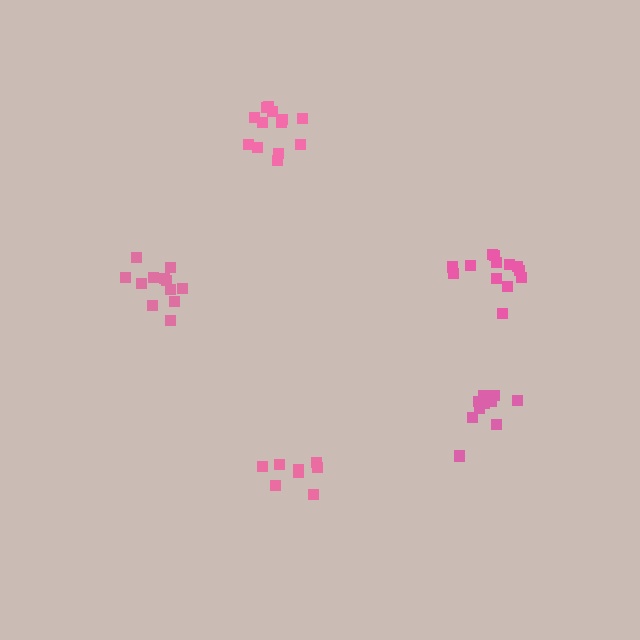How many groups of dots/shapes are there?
There are 5 groups.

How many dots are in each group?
Group 1: 8 dots, Group 2: 12 dots, Group 3: 13 dots, Group 4: 13 dots, Group 5: 10 dots (56 total).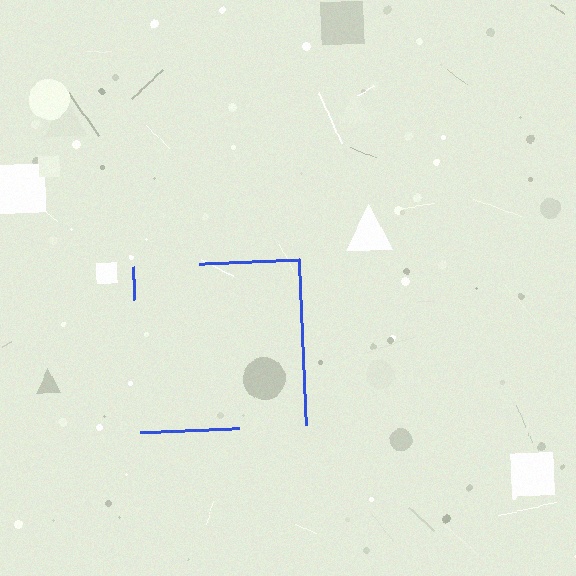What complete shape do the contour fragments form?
The contour fragments form a square.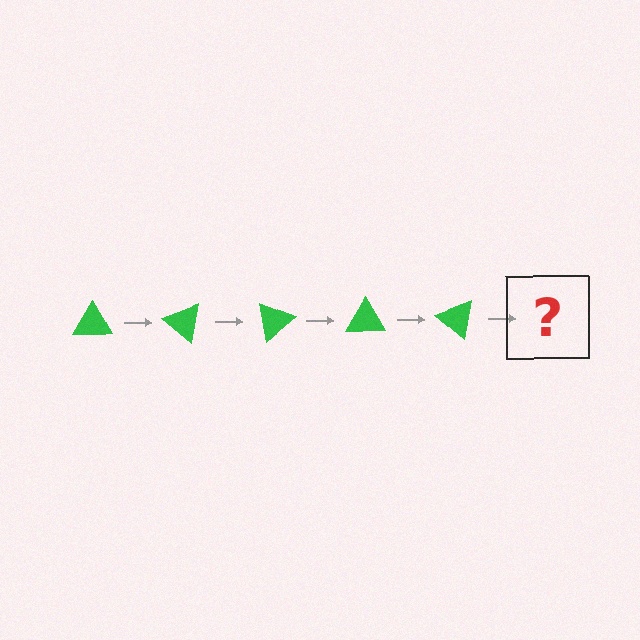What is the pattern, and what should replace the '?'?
The pattern is that the triangle rotates 40 degrees each step. The '?' should be a green triangle rotated 200 degrees.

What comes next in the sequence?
The next element should be a green triangle rotated 200 degrees.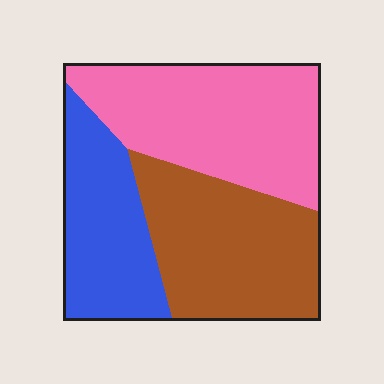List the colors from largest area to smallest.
From largest to smallest: pink, brown, blue.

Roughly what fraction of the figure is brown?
Brown covers roughly 35% of the figure.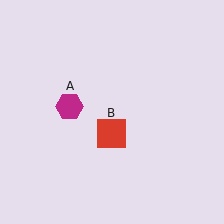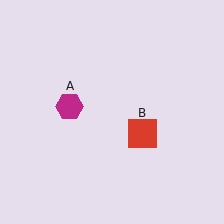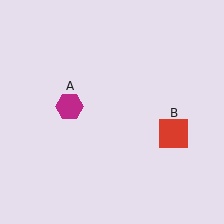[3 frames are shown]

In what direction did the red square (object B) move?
The red square (object B) moved right.